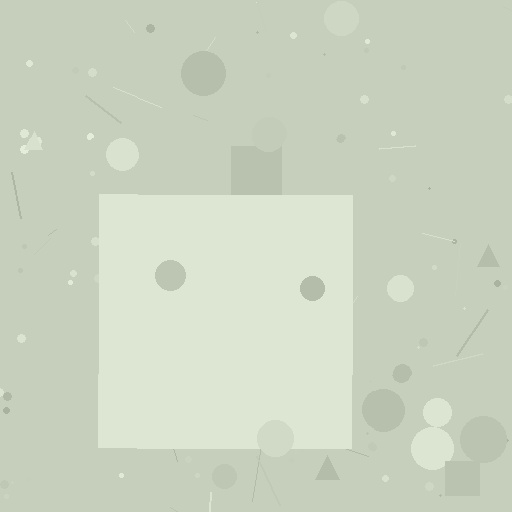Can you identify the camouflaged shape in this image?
The camouflaged shape is a square.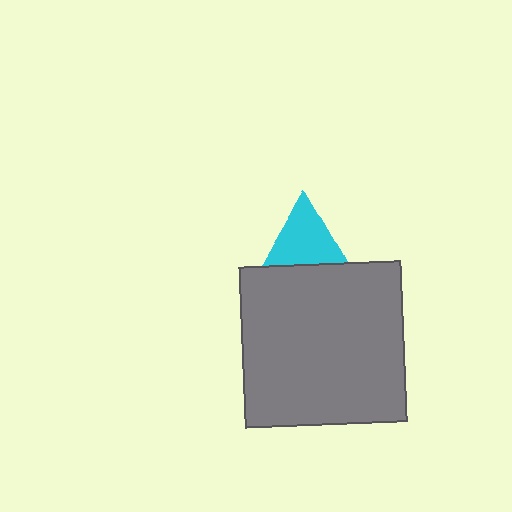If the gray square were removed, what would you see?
You would see the complete cyan triangle.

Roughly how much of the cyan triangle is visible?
A small part of it is visible (roughly 42%).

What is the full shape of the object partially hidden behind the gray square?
The partially hidden object is a cyan triangle.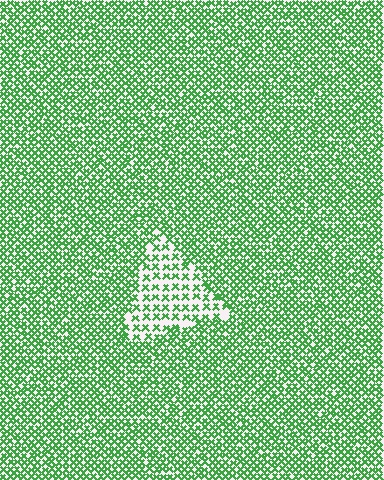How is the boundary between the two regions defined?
The boundary is defined by a change in element density (approximately 2.1x ratio). All elements are the same color, size, and shape.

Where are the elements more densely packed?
The elements are more densely packed outside the triangle boundary.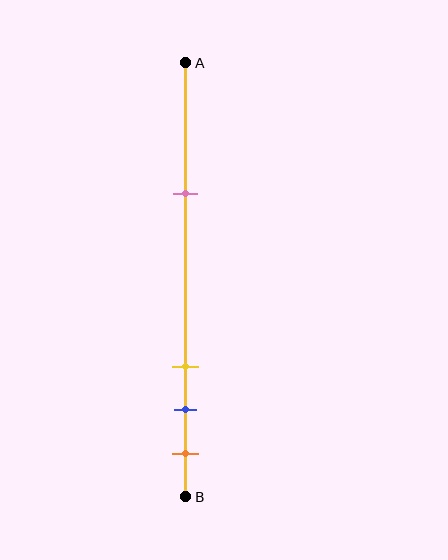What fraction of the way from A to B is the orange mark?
The orange mark is approximately 90% (0.9) of the way from A to B.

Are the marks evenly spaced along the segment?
No, the marks are not evenly spaced.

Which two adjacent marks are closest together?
The blue and orange marks are the closest adjacent pair.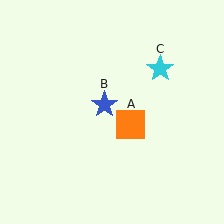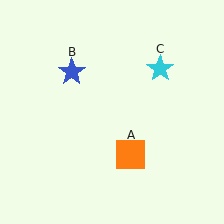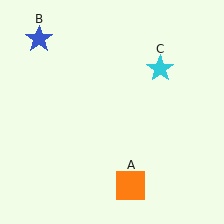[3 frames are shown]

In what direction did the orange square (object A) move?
The orange square (object A) moved down.